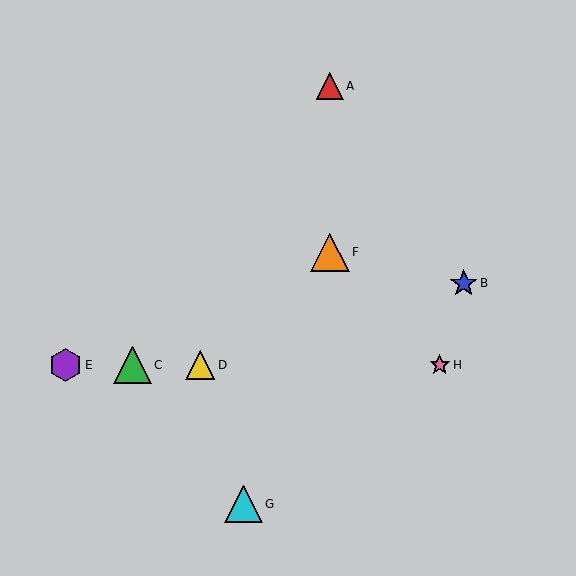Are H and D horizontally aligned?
Yes, both are at y≈365.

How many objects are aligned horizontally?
4 objects (C, D, E, H) are aligned horizontally.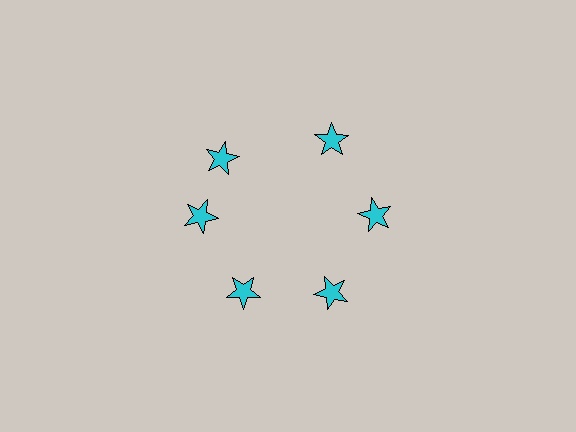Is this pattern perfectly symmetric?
No. The 6 cyan stars are arranged in a ring, but one element near the 11 o'clock position is rotated out of alignment along the ring, breaking the 6-fold rotational symmetry.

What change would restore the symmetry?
The symmetry would be restored by rotating it back into even spacing with its neighbors so that all 6 stars sit at equal angles and equal distance from the center.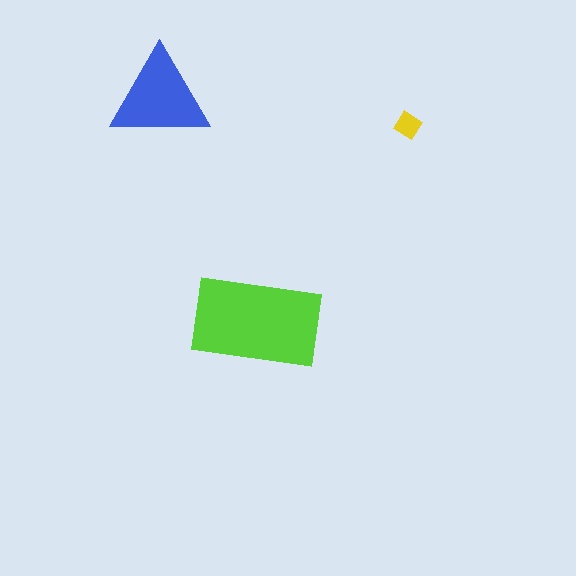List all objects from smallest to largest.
The yellow diamond, the blue triangle, the lime rectangle.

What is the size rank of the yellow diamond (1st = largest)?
3rd.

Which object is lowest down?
The lime rectangle is bottommost.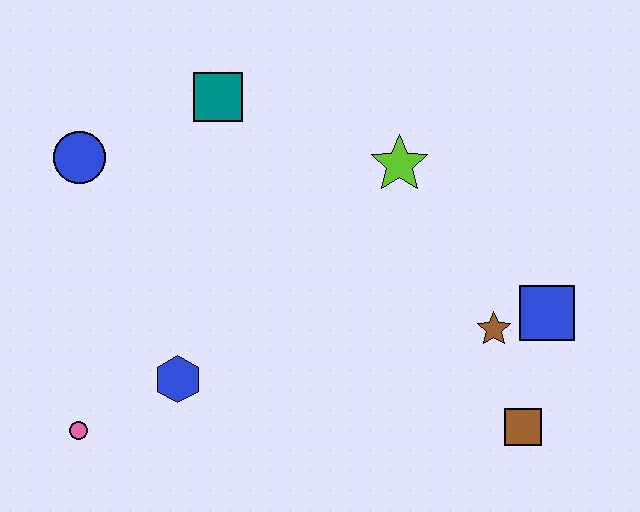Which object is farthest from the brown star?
The blue circle is farthest from the brown star.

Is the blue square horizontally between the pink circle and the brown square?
No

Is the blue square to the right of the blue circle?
Yes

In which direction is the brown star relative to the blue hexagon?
The brown star is to the right of the blue hexagon.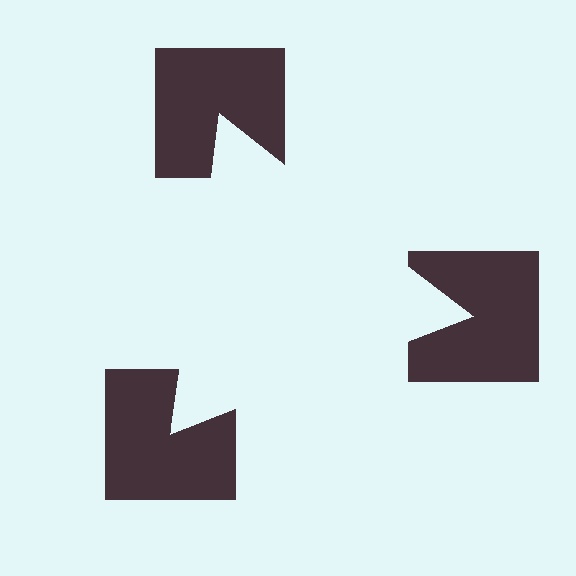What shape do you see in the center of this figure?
An illusory triangle — its edges are inferred from the aligned wedge cuts in the notched squares, not physically drawn.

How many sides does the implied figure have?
3 sides.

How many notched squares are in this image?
There are 3 — one at each vertex of the illusory triangle.